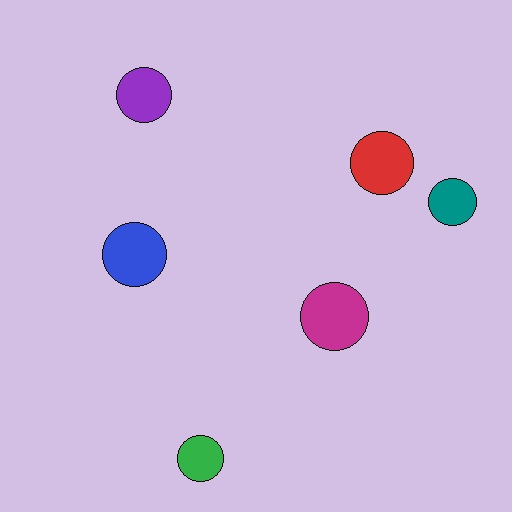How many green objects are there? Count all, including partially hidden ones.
There is 1 green object.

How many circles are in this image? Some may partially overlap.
There are 6 circles.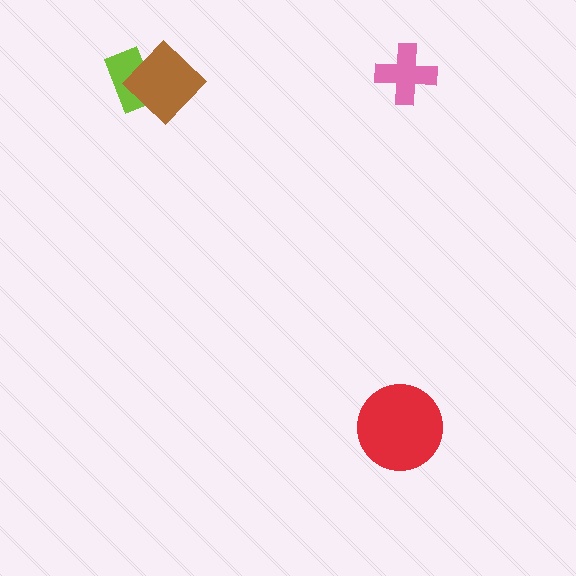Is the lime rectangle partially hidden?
Yes, it is partially covered by another shape.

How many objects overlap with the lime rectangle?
1 object overlaps with the lime rectangle.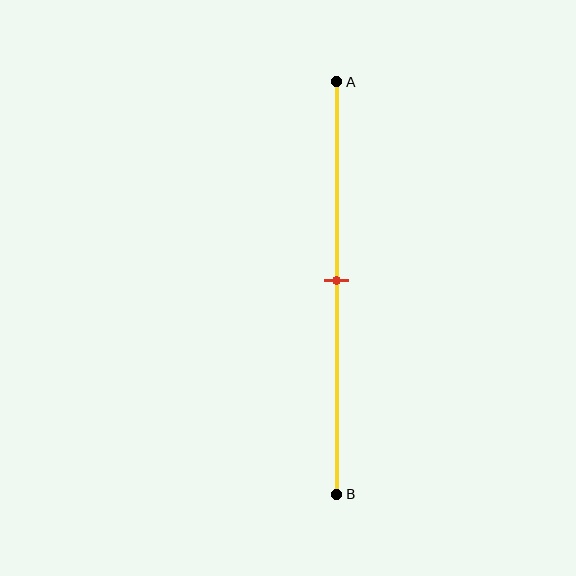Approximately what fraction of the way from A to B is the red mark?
The red mark is approximately 50% of the way from A to B.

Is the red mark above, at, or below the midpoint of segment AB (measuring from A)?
The red mark is approximately at the midpoint of segment AB.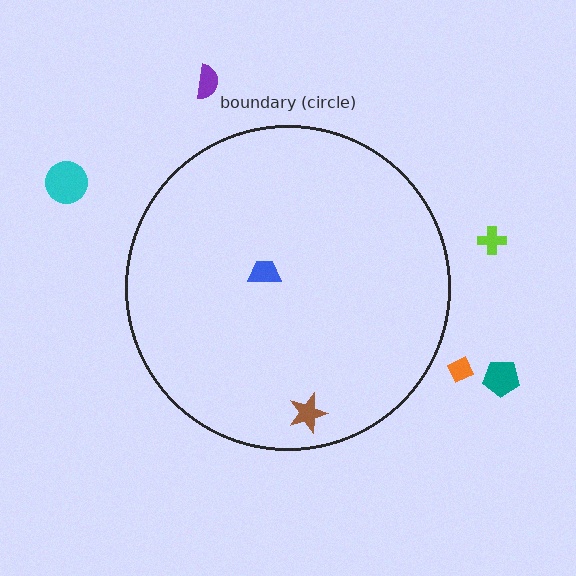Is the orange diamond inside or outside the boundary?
Outside.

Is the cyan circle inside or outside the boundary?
Outside.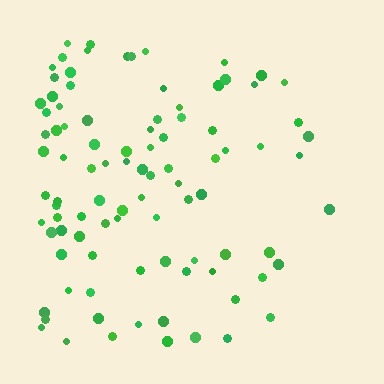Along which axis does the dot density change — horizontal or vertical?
Horizontal.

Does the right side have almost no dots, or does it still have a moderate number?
Still a moderate number, just noticeably fewer than the left.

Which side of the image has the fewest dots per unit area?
The right.